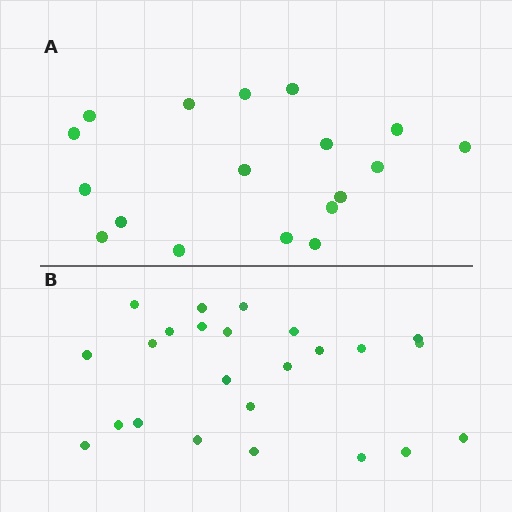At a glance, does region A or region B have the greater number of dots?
Region B (the bottom region) has more dots.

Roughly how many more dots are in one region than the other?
Region B has about 6 more dots than region A.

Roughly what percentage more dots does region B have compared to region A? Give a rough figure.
About 35% more.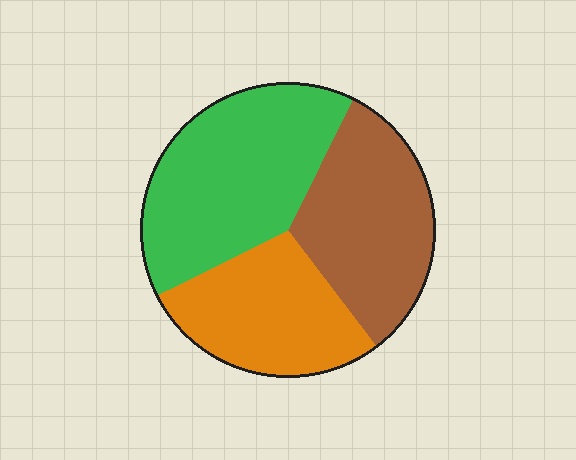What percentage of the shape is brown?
Brown takes up between a sixth and a third of the shape.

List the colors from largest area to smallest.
From largest to smallest: green, brown, orange.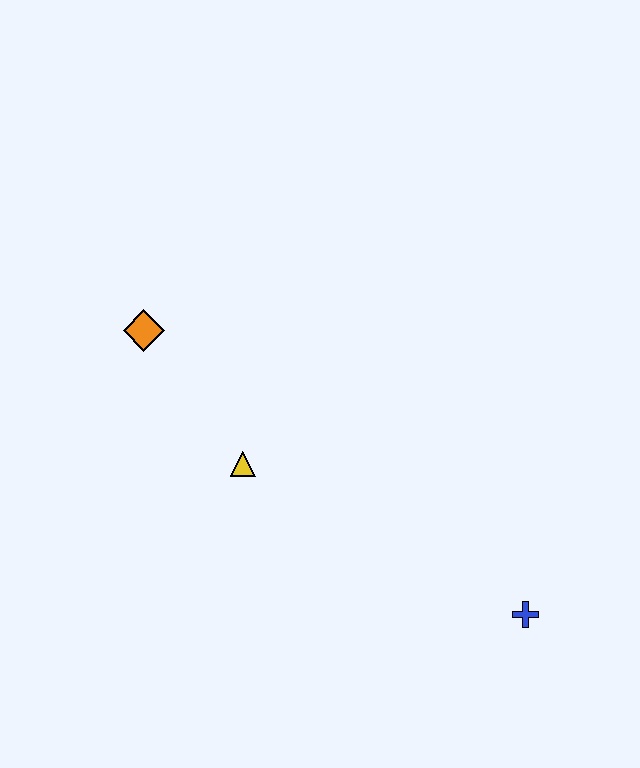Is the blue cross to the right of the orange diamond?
Yes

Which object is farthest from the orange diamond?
The blue cross is farthest from the orange diamond.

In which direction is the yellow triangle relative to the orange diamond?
The yellow triangle is below the orange diamond.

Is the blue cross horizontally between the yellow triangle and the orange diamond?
No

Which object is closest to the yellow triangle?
The orange diamond is closest to the yellow triangle.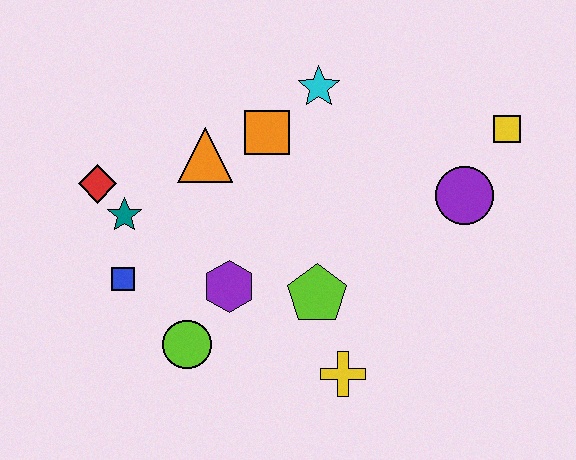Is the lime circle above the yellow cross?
Yes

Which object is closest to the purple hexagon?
The lime circle is closest to the purple hexagon.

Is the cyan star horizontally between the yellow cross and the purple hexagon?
Yes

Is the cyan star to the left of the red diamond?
No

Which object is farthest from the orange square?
The yellow cross is farthest from the orange square.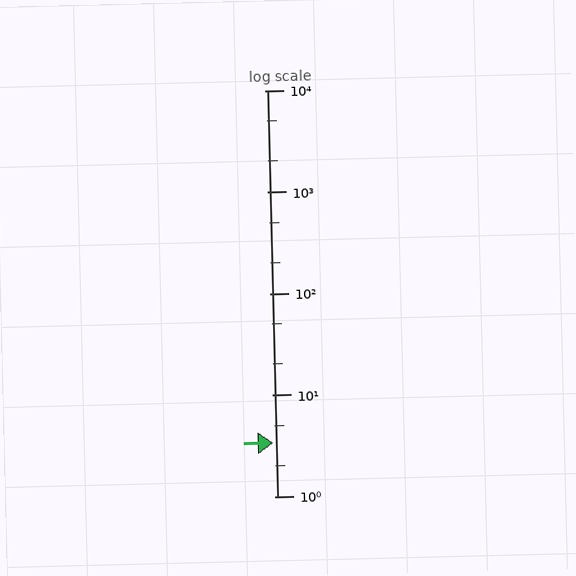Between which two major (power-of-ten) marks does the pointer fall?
The pointer is between 1 and 10.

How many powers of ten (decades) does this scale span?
The scale spans 4 decades, from 1 to 10000.